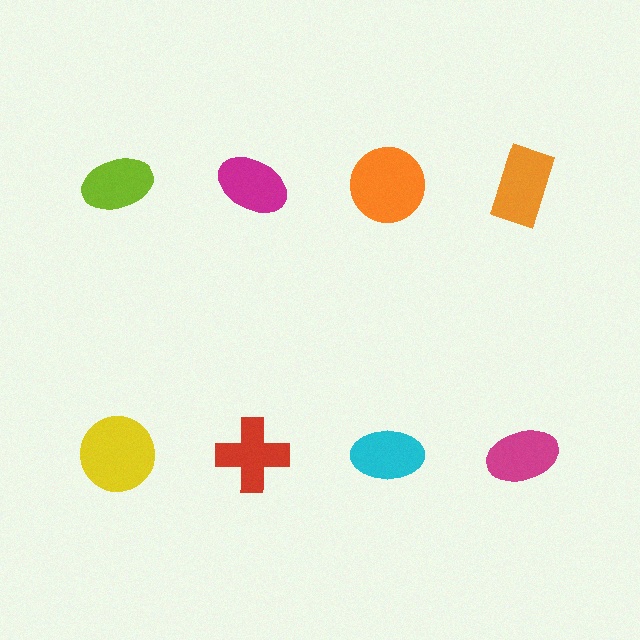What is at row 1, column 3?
An orange circle.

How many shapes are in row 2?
4 shapes.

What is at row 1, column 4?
An orange rectangle.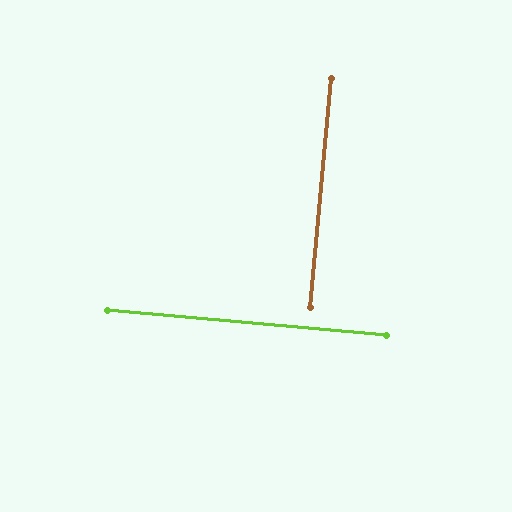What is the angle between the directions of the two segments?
Approximately 90 degrees.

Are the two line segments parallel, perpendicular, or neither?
Perpendicular — they meet at approximately 90°.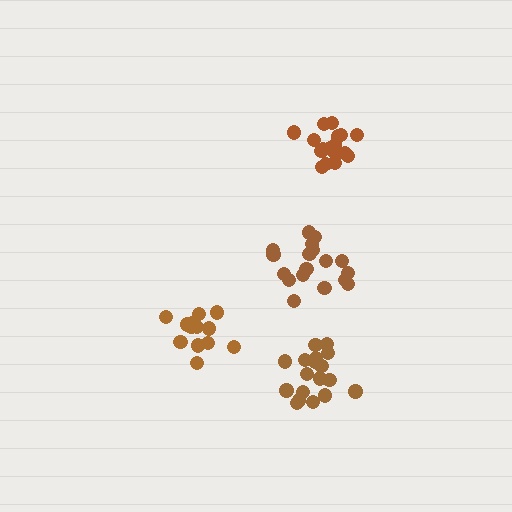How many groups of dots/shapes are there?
There are 4 groups.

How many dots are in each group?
Group 1: 17 dots, Group 2: 13 dots, Group 3: 18 dots, Group 4: 18 dots (66 total).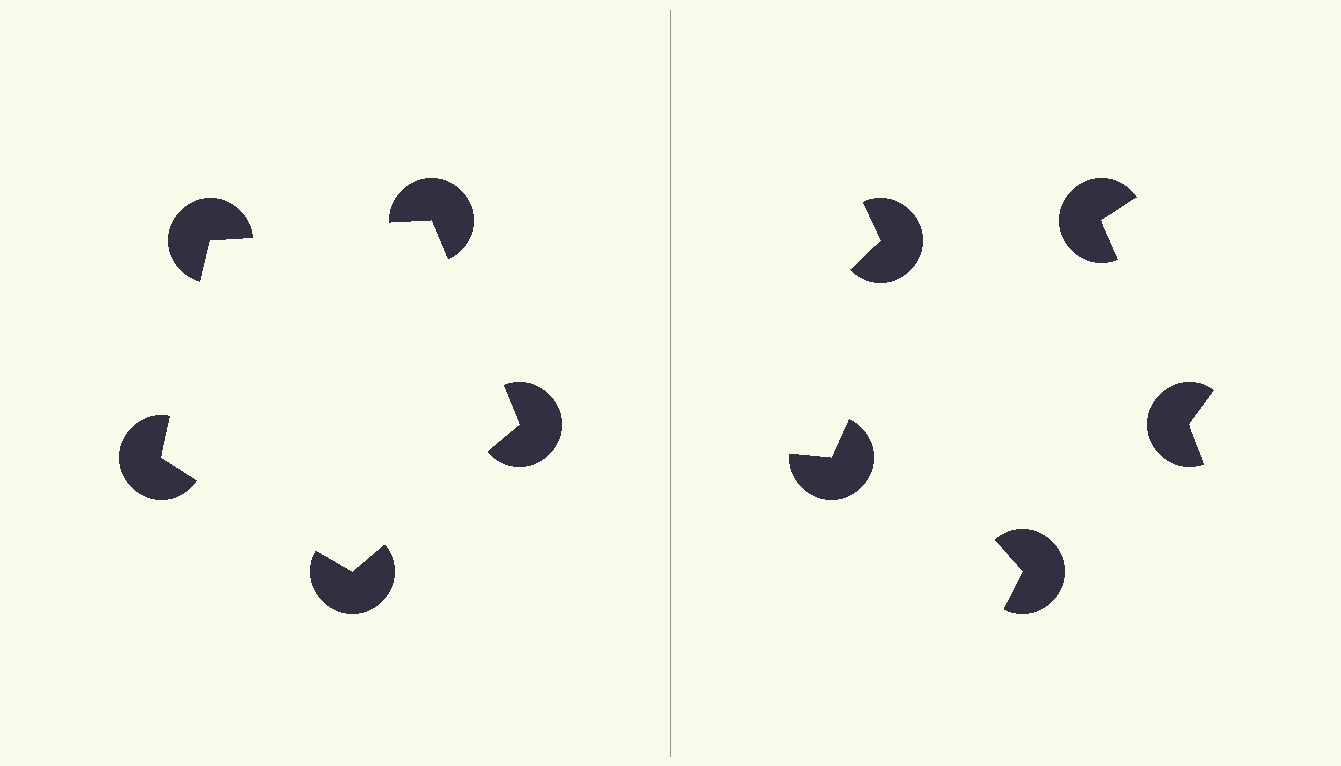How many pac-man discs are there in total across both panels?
10 — 5 on each side.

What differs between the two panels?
The pac-man discs are positioned identically on both sides; only the wedge orientations differ. On the left they align to a pentagon; on the right they are misaligned.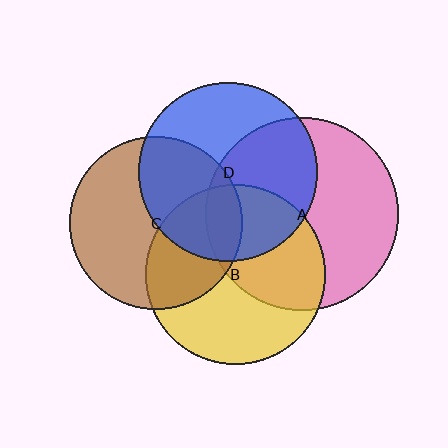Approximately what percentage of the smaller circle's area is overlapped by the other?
Approximately 30%.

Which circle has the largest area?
Circle A (pink).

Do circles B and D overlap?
Yes.